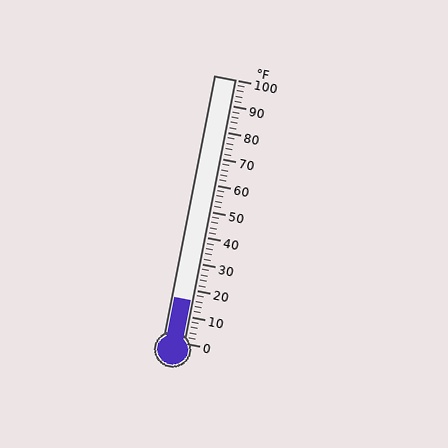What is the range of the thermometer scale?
The thermometer scale ranges from 0°F to 100°F.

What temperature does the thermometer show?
The thermometer shows approximately 16°F.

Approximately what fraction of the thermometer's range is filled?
The thermometer is filled to approximately 15% of its range.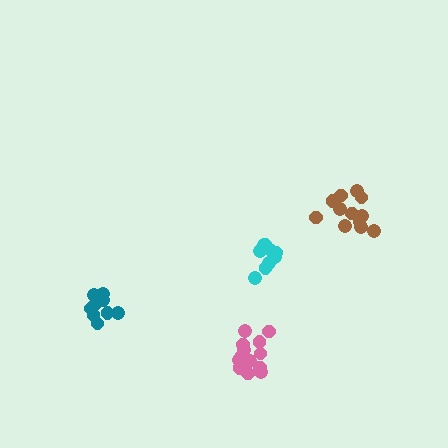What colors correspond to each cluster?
The clusters are colored: pink, brown, cyan, teal.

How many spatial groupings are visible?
There are 4 spatial groupings.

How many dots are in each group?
Group 1: 13 dots, Group 2: 12 dots, Group 3: 10 dots, Group 4: 9 dots (44 total).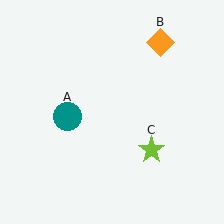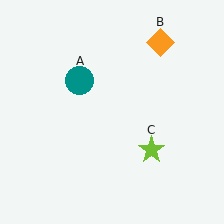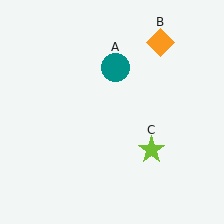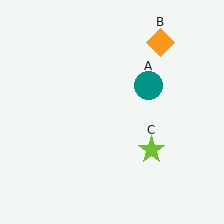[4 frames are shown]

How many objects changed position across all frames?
1 object changed position: teal circle (object A).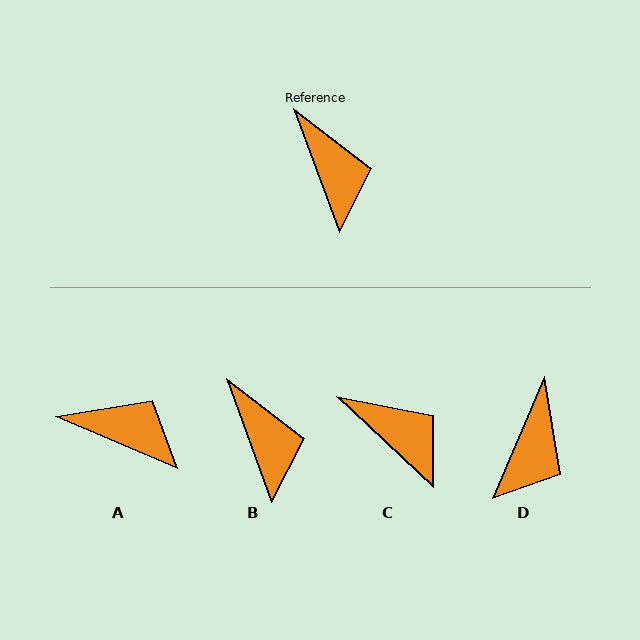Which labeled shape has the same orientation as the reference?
B.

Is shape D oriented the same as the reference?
No, it is off by about 43 degrees.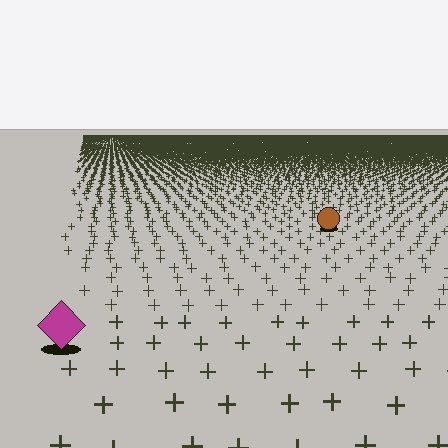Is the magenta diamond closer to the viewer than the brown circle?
Yes. The magenta diamond is closer — you can tell from the texture gradient: the ground texture is coarser near it.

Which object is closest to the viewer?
The magenta diamond is closest. The texture marks near it are larger and more spread out.